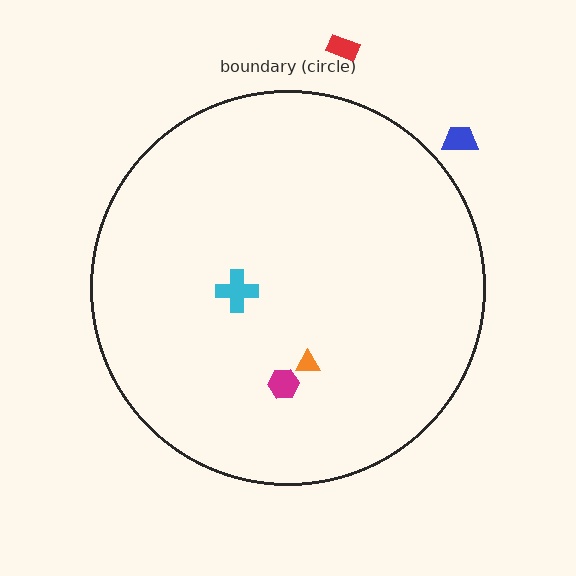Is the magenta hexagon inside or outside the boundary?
Inside.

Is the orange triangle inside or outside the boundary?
Inside.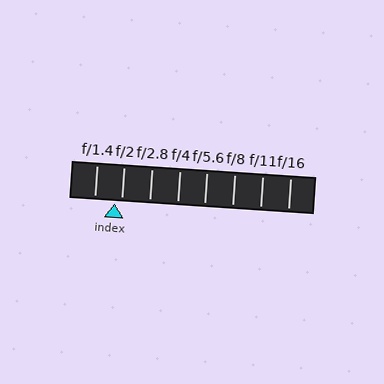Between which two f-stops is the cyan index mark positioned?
The index mark is between f/1.4 and f/2.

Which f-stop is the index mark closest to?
The index mark is closest to f/2.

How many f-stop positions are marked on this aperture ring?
There are 8 f-stop positions marked.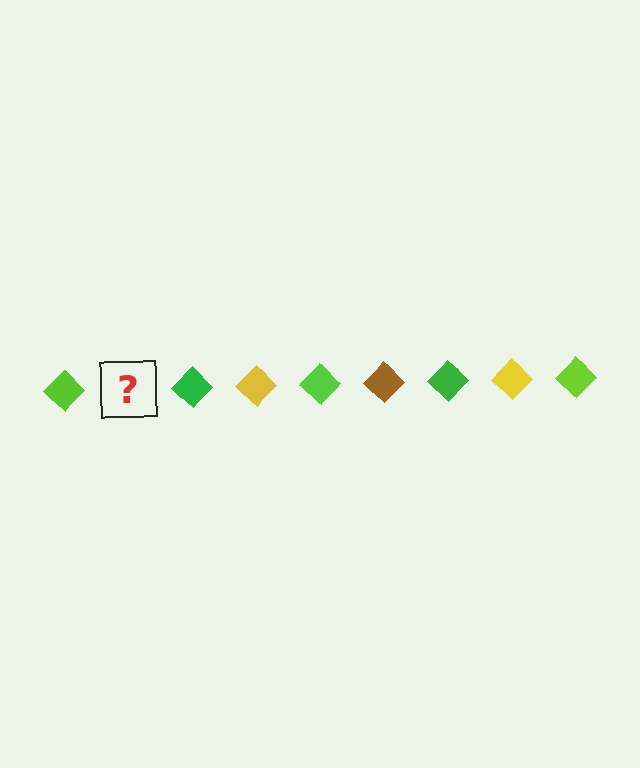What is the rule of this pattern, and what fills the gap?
The rule is that the pattern cycles through lime, brown, green, yellow diamonds. The gap should be filled with a brown diamond.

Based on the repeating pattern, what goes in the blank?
The blank should be a brown diamond.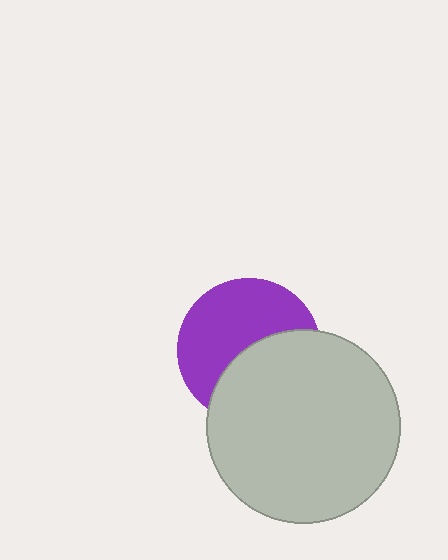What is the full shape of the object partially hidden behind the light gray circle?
The partially hidden object is a purple circle.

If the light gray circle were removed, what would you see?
You would see the complete purple circle.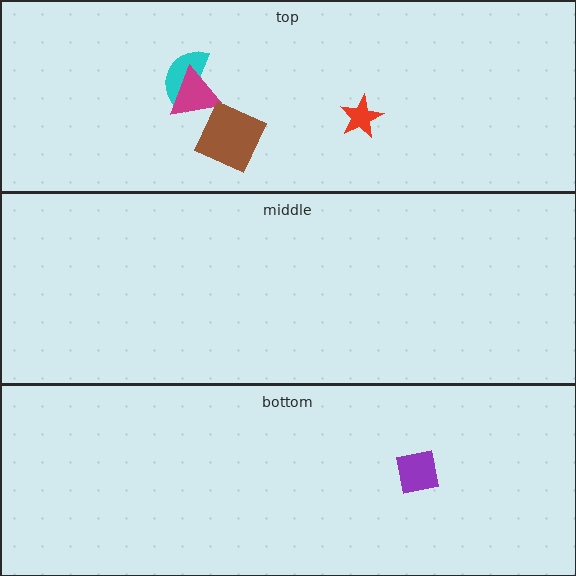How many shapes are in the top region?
4.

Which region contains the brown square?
The top region.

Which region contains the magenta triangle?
The top region.